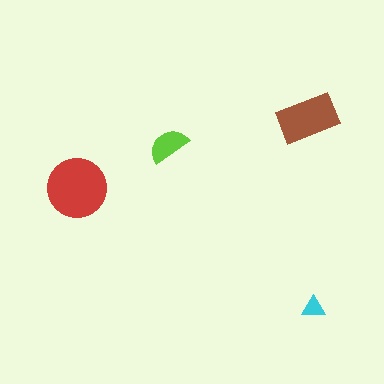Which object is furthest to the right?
The cyan triangle is rightmost.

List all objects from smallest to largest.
The cyan triangle, the lime semicircle, the brown rectangle, the red circle.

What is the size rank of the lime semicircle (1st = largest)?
3rd.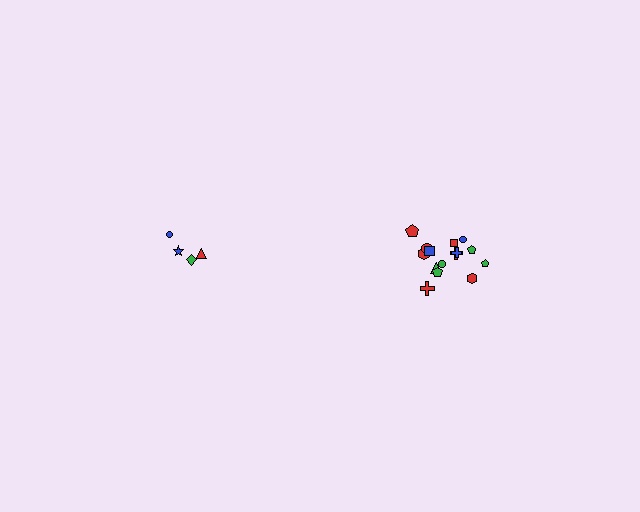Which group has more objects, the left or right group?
The right group.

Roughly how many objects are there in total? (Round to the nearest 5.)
Roughly 20 objects in total.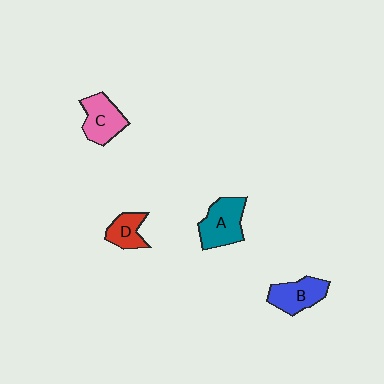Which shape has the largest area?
Shape A (teal).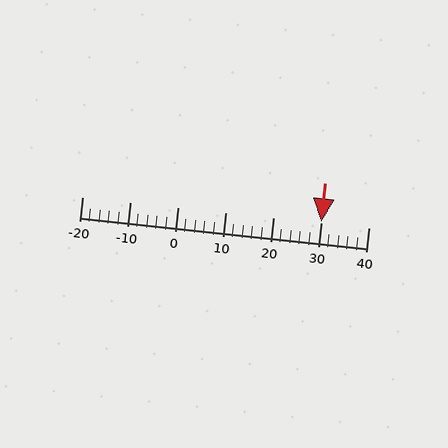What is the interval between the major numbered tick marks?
The major tick marks are spaced 10 units apart.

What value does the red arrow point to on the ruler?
The red arrow points to approximately 30.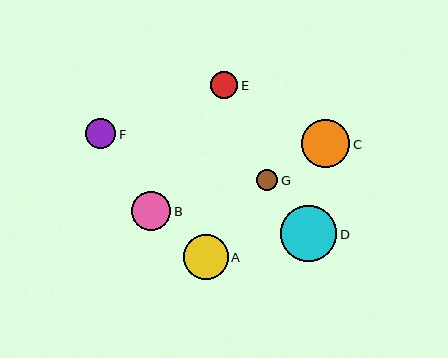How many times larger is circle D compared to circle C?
Circle D is approximately 1.2 times the size of circle C.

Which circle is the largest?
Circle D is the largest with a size of approximately 57 pixels.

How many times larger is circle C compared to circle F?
Circle C is approximately 1.6 times the size of circle F.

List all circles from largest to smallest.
From largest to smallest: D, C, A, B, F, E, G.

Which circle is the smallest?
Circle G is the smallest with a size of approximately 21 pixels.